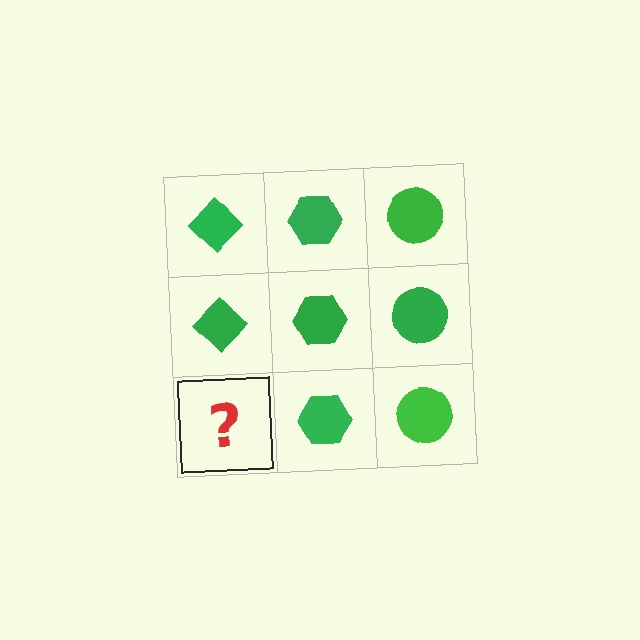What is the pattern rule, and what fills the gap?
The rule is that each column has a consistent shape. The gap should be filled with a green diamond.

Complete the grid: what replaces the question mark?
The question mark should be replaced with a green diamond.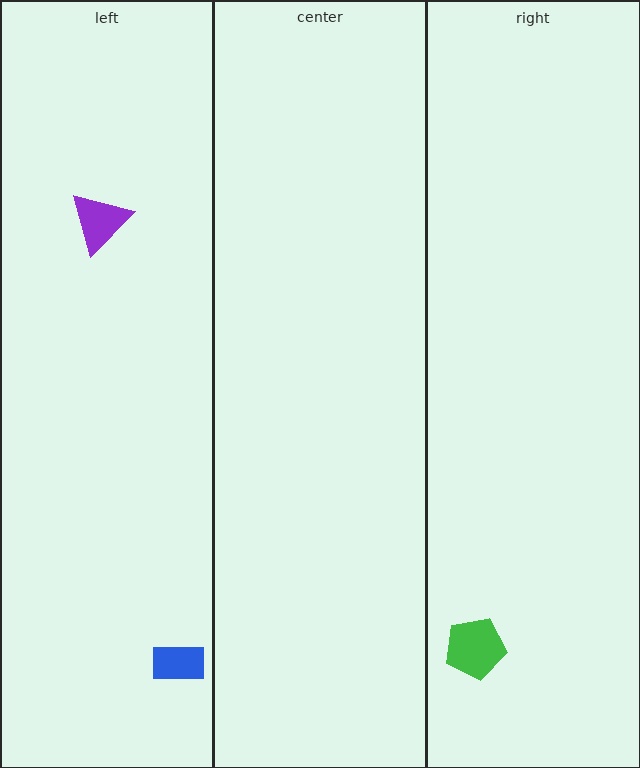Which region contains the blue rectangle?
The left region.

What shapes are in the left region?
The blue rectangle, the purple triangle.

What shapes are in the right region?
The green pentagon.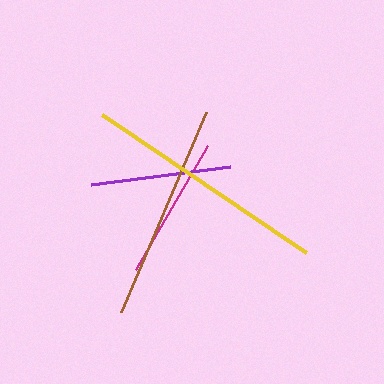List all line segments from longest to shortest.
From longest to shortest: yellow, brown, magenta, purple.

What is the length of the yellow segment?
The yellow segment is approximately 247 pixels long.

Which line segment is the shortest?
The purple line is the shortest at approximately 141 pixels.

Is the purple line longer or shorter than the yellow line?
The yellow line is longer than the purple line.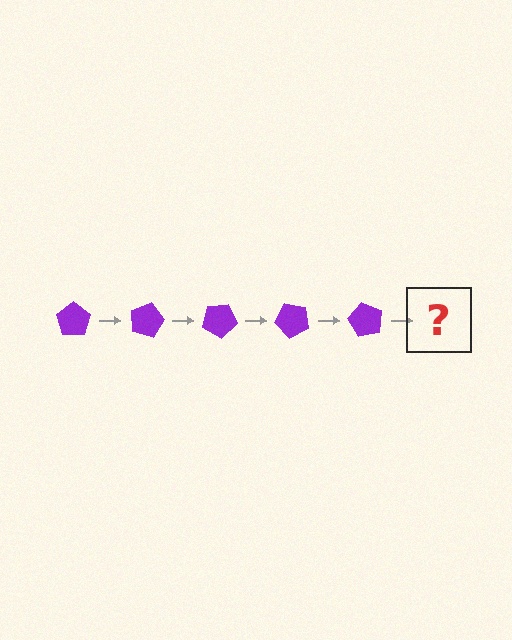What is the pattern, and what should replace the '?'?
The pattern is that the pentagon rotates 15 degrees each step. The '?' should be a purple pentagon rotated 75 degrees.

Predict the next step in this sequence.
The next step is a purple pentagon rotated 75 degrees.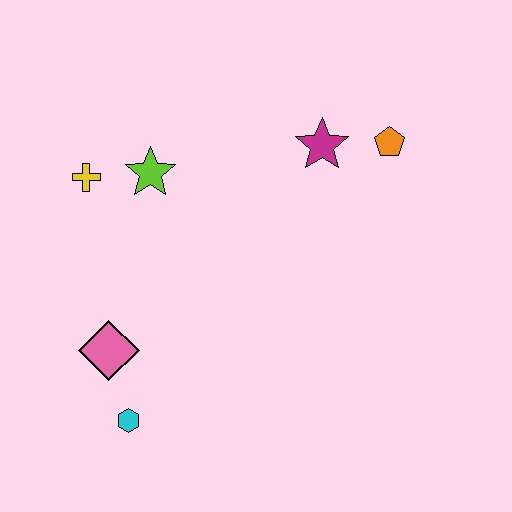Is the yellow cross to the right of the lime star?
No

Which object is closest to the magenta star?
The orange pentagon is closest to the magenta star.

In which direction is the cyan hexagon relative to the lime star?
The cyan hexagon is below the lime star.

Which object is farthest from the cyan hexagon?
The orange pentagon is farthest from the cyan hexagon.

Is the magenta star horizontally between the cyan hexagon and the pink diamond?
No